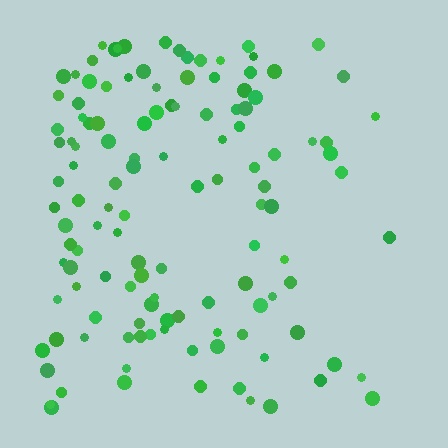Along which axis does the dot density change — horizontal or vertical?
Horizontal.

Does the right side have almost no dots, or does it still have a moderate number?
Still a moderate number, just noticeably fewer than the left.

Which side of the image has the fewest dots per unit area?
The right.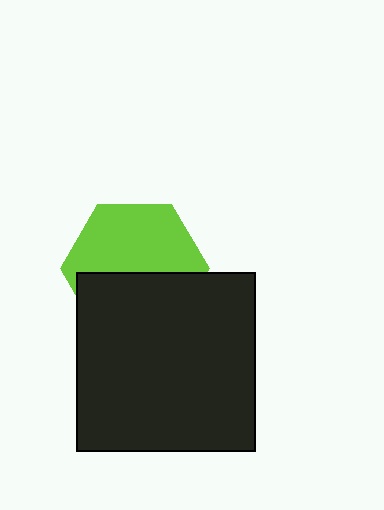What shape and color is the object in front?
The object in front is a black square.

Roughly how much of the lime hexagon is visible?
About half of it is visible (roughly 54%).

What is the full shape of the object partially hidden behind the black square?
The partially hidden object is a lime hexagon.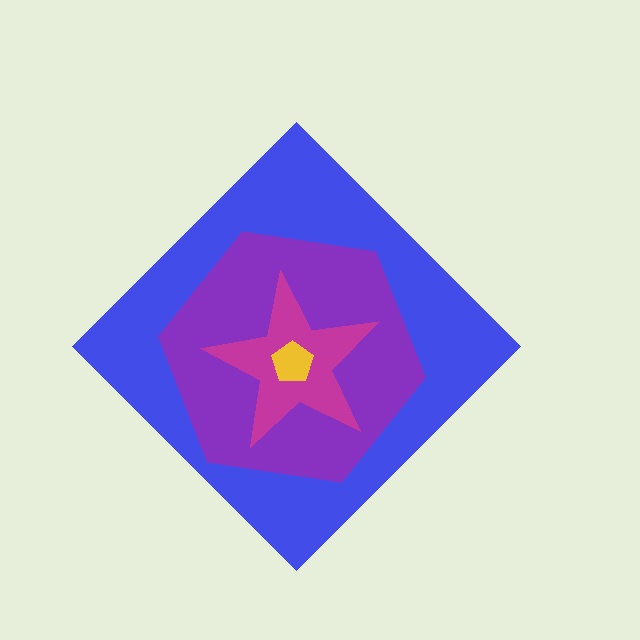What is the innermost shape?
The yellow pentagon.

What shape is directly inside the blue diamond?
The purple hexagon.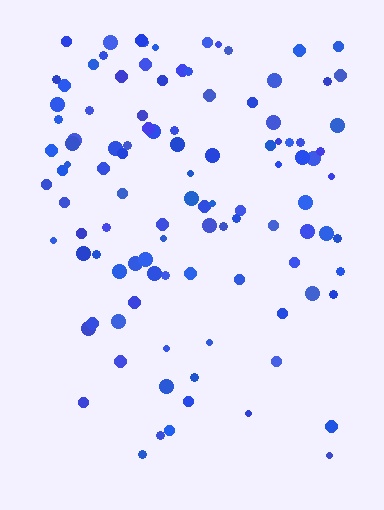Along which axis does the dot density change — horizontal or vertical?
Vertical.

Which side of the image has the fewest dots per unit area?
The bottom.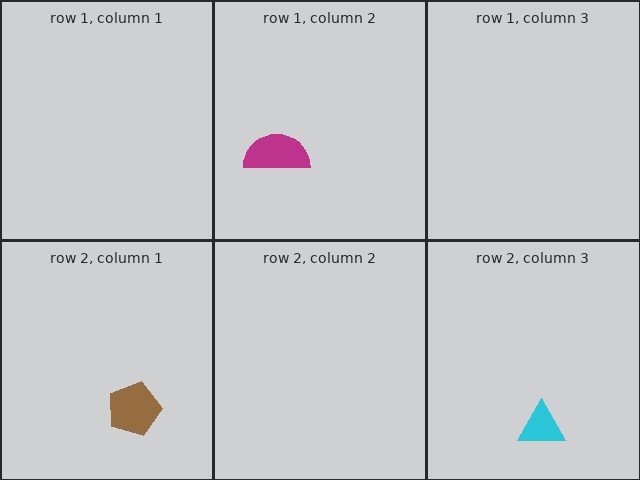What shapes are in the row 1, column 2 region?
The magenta semicircle.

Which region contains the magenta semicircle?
The row 1, column 2 region.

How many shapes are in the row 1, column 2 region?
1.